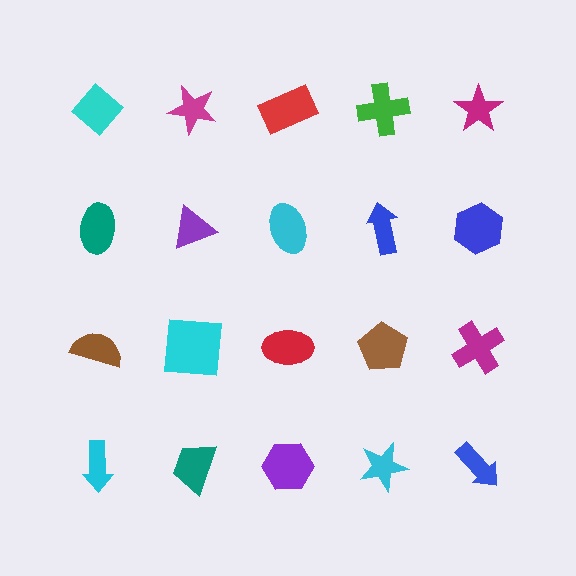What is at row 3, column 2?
A cyan square.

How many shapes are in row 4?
5 shapes.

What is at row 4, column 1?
A cyan arrow.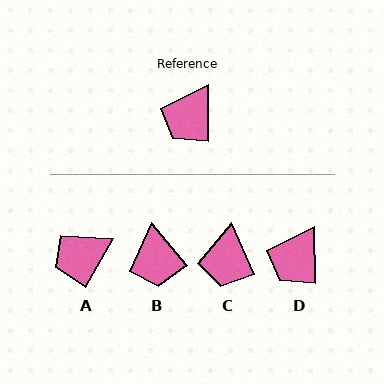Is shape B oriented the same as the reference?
No, it is off by about 39 degrees.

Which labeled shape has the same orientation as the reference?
D.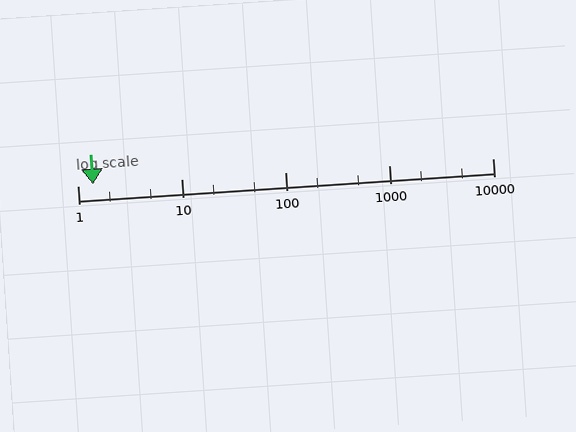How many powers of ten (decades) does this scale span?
The scale spans 4 decades, from 1 to 10000.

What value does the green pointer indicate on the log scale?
The pointer indicates approximately 1.4.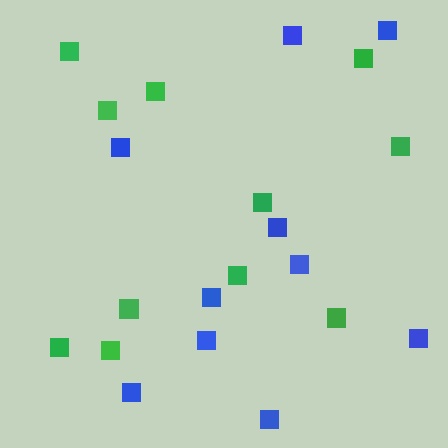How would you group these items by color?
There are 2 groups: one group of blue squares (10) and one group of green squares (11).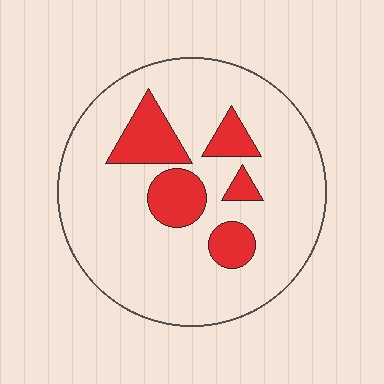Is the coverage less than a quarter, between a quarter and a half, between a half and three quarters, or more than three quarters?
Less than a quarter.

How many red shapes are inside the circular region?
5.